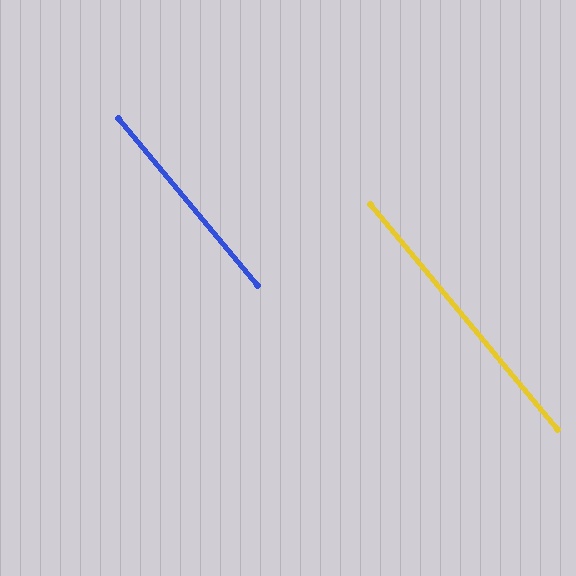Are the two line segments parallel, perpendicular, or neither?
Parallel — their directions differ by only 0.1°.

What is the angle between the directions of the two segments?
Approximately 0 degrees.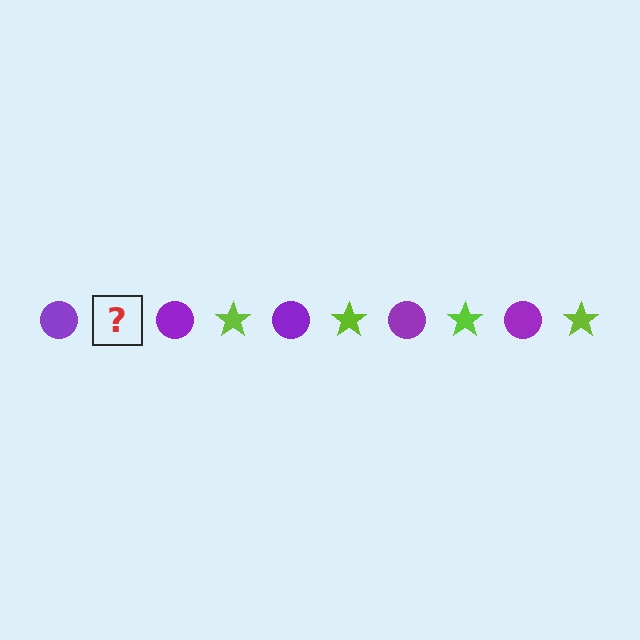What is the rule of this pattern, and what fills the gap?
The rule is that the pattern alternates between purple circle and lime star. The gap should be filled with a lime star.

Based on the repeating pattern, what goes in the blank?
The blank should be a lime star.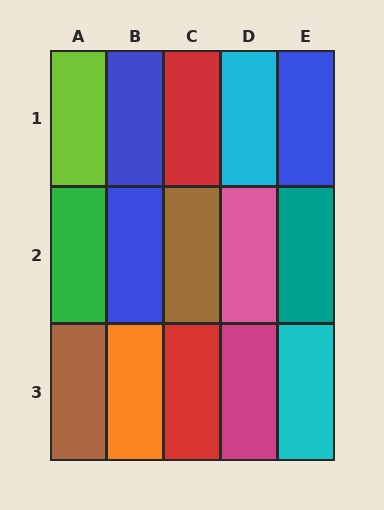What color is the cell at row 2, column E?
Teal.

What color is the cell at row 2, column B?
Blue.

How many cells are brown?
2 cells are brown.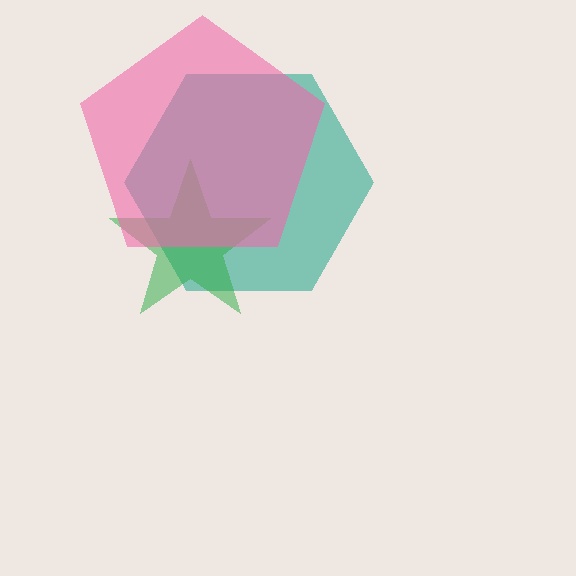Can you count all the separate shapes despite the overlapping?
Yes, there are 3 separate shapes.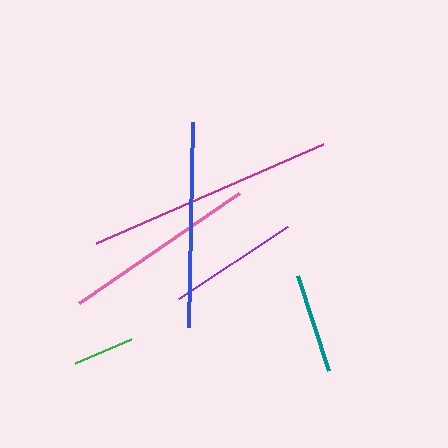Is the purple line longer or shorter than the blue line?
The blue line is longer than the purple line.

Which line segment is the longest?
The magenta line is the longest at approximately 247 pixels.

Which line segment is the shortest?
The green line is the shortest at approximately 61 pixels.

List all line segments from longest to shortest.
From longest to shortest: magenta, blue, pink, purple, teal, green.